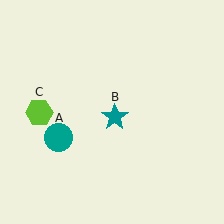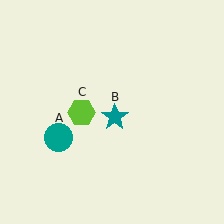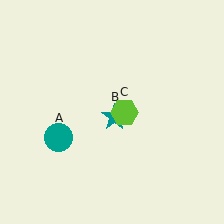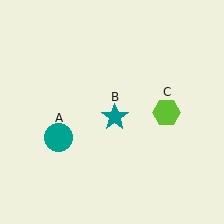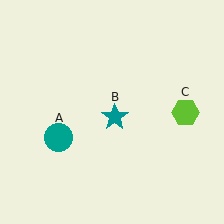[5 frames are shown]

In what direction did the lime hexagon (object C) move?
The lime hexagon (object C) moved right.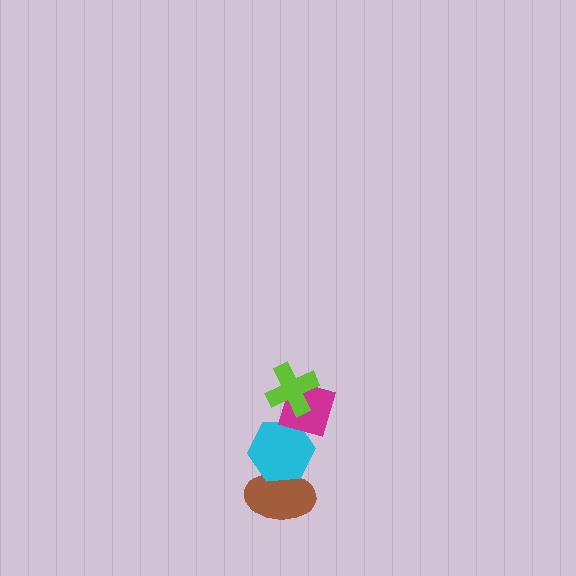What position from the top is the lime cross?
The lime cross is 1st from the top.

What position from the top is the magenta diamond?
The magenta diamond is 2nd from the top.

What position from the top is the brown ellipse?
The brown ellipse is 4th from the top.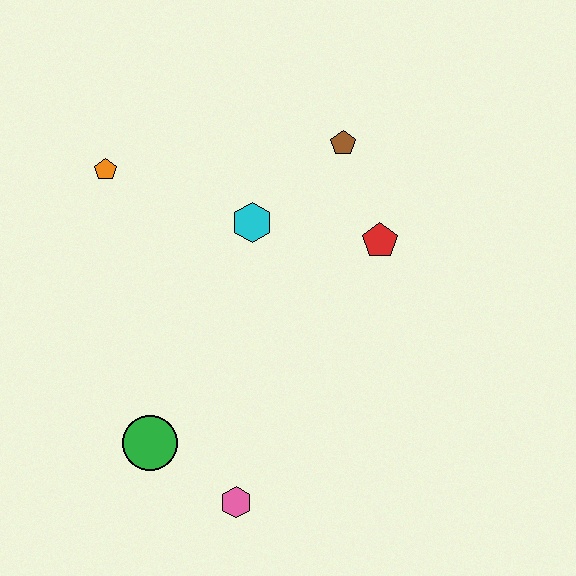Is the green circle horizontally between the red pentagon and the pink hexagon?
No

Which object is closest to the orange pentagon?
The cyan hexagon is closest to the orange pentagon.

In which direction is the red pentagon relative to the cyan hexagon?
The red pentagon is to the right of the cyan hexagon.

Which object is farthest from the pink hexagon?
The brown pentagon is farthest from the pink hexagon.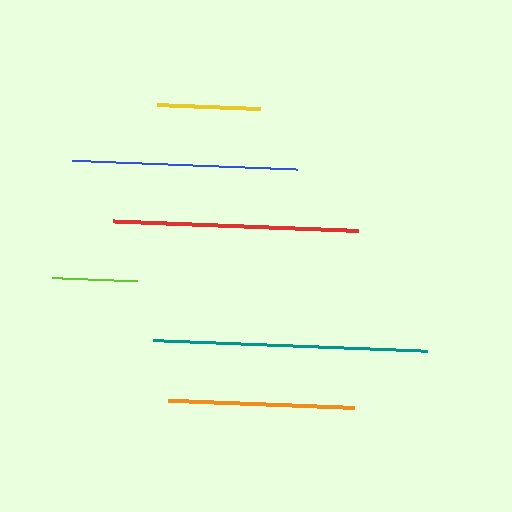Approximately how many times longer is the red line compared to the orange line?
The red line is approximately 1.3 times the length of the orange line.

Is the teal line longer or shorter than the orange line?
The teal line is longer than the orange line.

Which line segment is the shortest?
The lime line is the shortest at approximately 84 pixels.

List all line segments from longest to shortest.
From longest to shortest: teal, red, blue, orange, yellow, lime.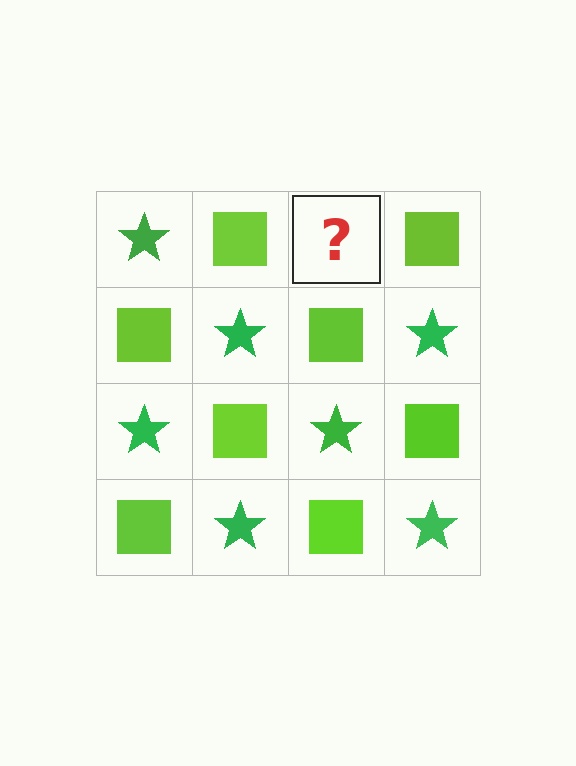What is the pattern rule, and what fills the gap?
The rule is that it alternates green star and lime square in a checkerboard pattern. The gap should be filled with a green star.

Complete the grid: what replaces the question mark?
The question mark should be replaced with a green star.